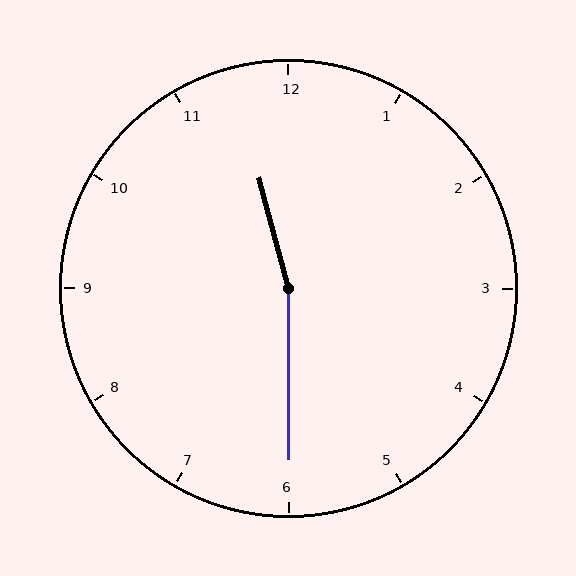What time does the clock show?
11:30.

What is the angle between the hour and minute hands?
Approximately 165 degrees.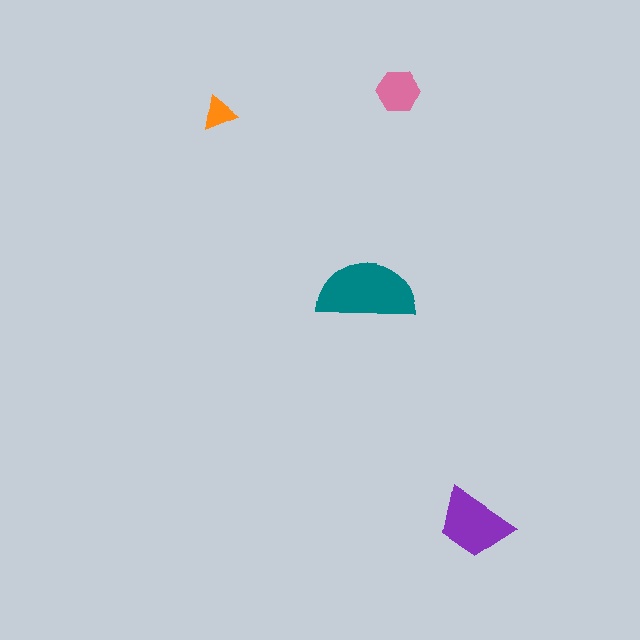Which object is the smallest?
The orange triangle.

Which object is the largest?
The teal semicircle.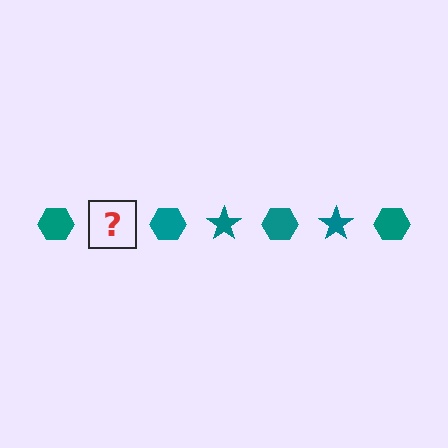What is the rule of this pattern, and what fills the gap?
The rule is that the pattern cycles through hexagon, star shapes in teal. The gap should be filled with a teal star.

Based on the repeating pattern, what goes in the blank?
The blank should be a teal star.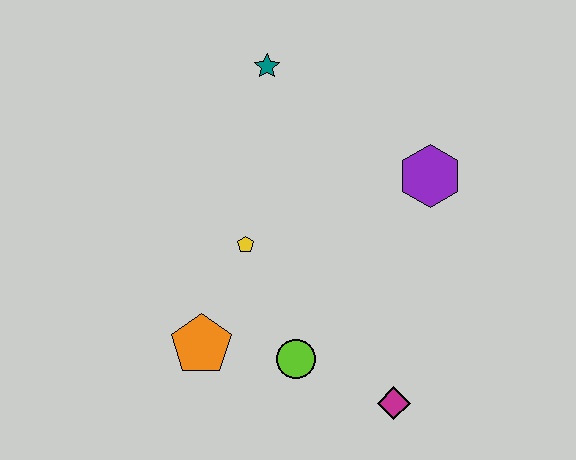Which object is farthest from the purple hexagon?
The orange pentagon is farthest from the purple hexagon.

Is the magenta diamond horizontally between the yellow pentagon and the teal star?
No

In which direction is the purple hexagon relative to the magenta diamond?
The purple hexagon is above the magenta diamond.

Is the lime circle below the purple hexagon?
Yes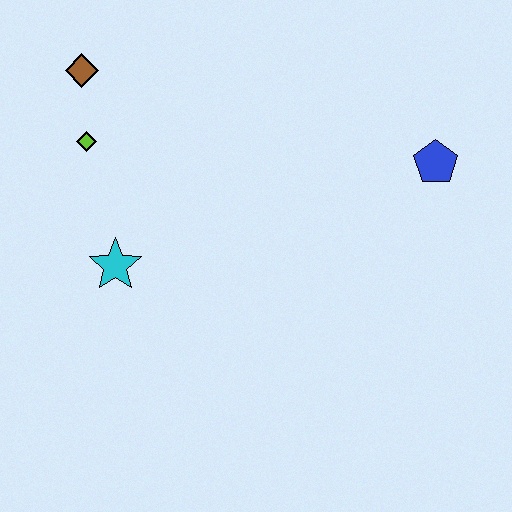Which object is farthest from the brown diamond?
The blue pentagon is farthest from the brown diamond.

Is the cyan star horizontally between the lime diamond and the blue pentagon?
Yes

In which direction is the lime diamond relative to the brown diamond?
The lime diamond is below the brown diamond.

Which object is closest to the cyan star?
The lime diamond is closest to the cyan star.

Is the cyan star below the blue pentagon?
Yes